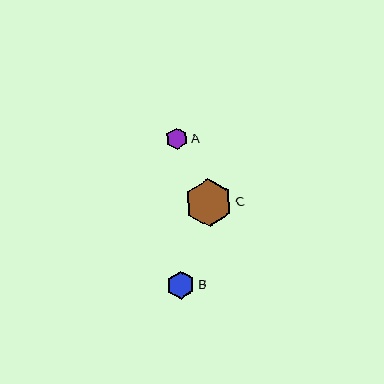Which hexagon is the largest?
Hexagon C is the largest with a size of approximately 48 pixels.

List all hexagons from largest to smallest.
From largest to smallest: C, B, A.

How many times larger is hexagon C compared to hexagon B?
Hexagon C is approximately 1.7 times the size of hexagon B.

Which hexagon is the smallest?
Hexagon A is the smallest with a size of approximately 22 pixels.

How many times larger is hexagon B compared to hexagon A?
Hexagon B is approximately 1.3 times the size of hexagon A.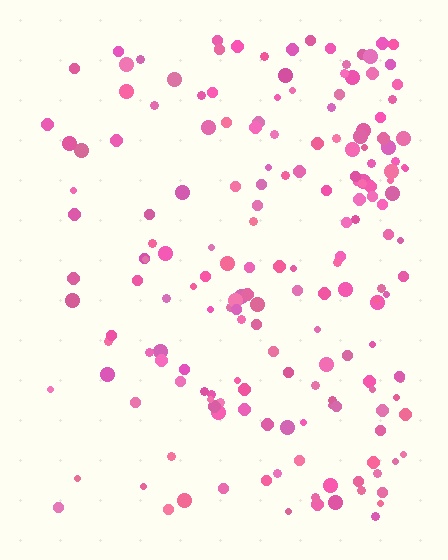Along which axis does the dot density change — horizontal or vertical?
Horizontal.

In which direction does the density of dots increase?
From left to right, with the right side densest.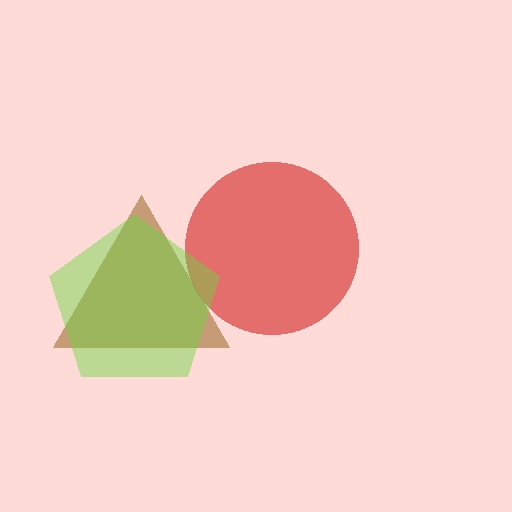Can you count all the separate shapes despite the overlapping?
Yes, there are 3 separate shapes.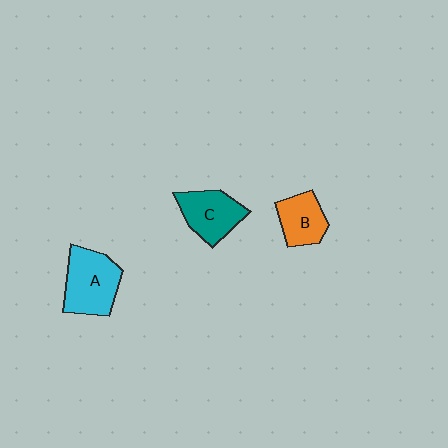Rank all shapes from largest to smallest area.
From largest to smallest: A (cyan), C (teal), B (orange).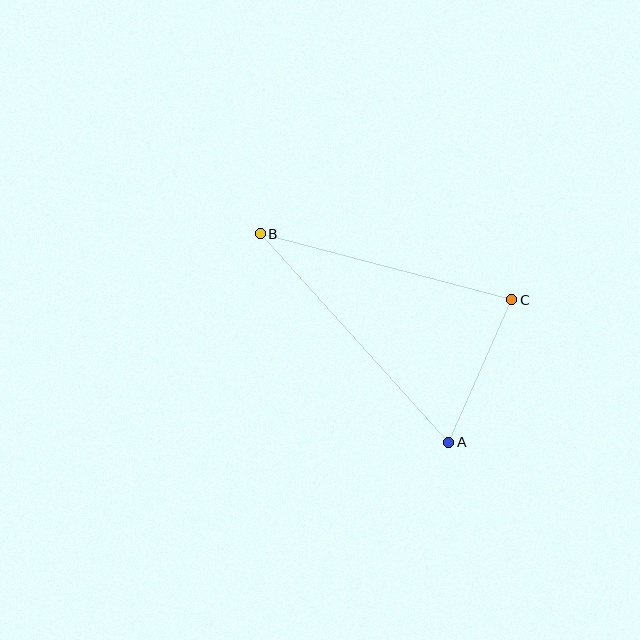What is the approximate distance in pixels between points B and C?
The distance between B and C is approximately 260 pixels.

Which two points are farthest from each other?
Points A and B are farthest from each other.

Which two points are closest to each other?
Points A and C are closest to each other.